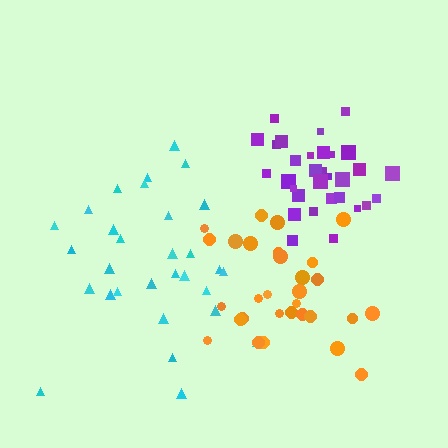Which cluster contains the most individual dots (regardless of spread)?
Purple (31).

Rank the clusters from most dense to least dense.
purple, orange, cyan.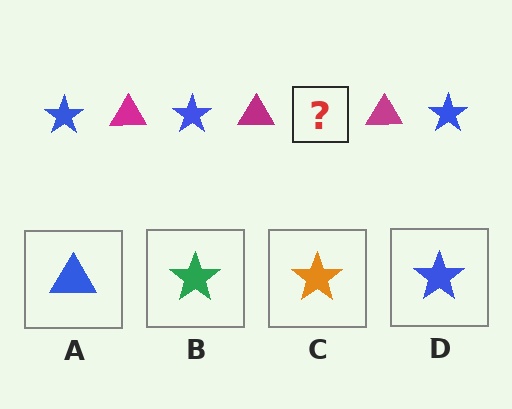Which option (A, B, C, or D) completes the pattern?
D.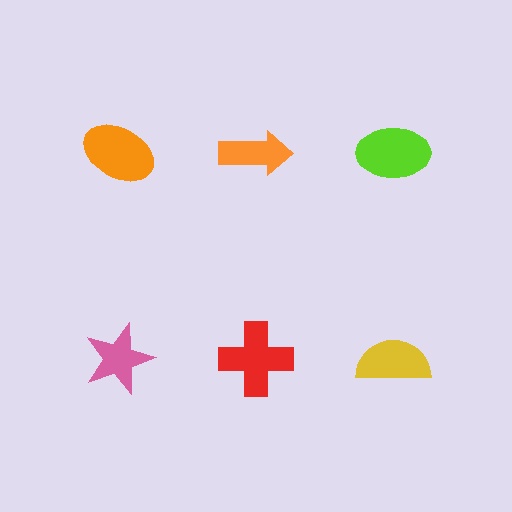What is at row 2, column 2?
A red cross.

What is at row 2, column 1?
A pink star.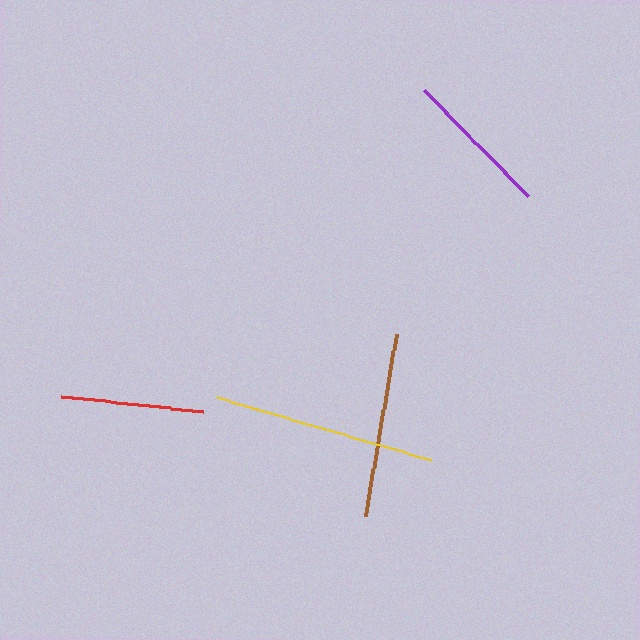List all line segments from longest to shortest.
From longest to shortest: yellow, brown, purple, red.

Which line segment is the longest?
The yellow line is the longest at approximately 222 pixels.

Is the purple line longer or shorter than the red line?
The purple line is longer than the red line.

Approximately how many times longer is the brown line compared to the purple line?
The brown line is approximately 1.2 times the length of the purple line.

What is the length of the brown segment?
The brown segment is approximately 184 pixels long.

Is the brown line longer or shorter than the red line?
The brown line is longer than the red line.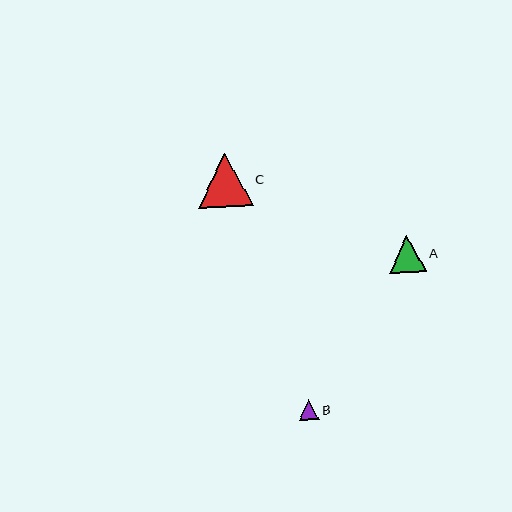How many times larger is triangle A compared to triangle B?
Triangle A is approximately 1.8 times the size of triangle B.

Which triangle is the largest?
Triangle C is the largest with a size of approximately 55 pixels.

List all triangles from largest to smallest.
From largest to smallest: C, A, B.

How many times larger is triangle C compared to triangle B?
Triangle C is approximately 2.7 times the size of triangle B.